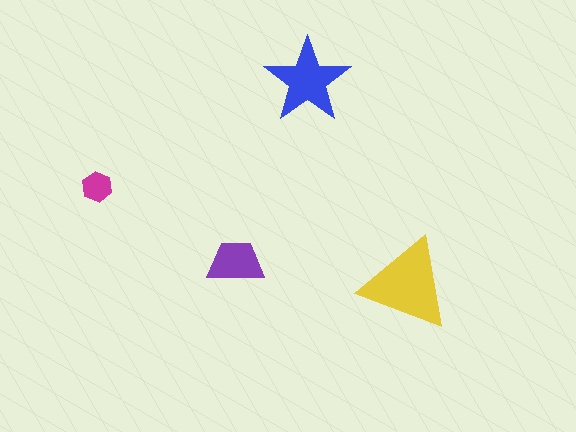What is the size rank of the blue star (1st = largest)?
2nd.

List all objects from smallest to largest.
The magenta hexagon, the purple trapezoid, the blue star, the yellow triangle.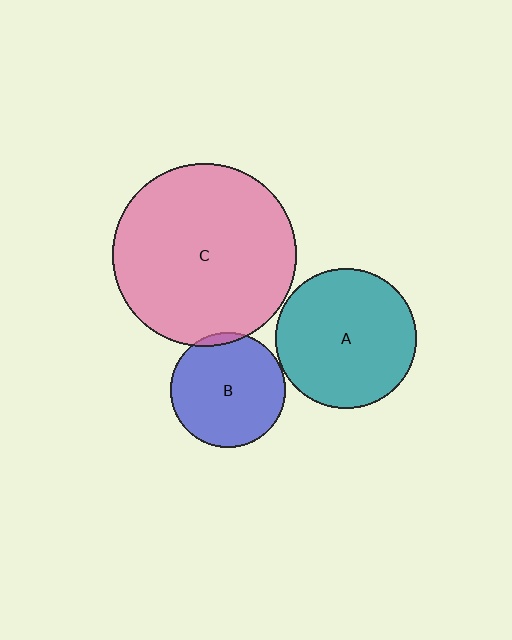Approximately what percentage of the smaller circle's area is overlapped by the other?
Approximately 5%.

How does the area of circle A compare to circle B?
Approximately 1.5 times.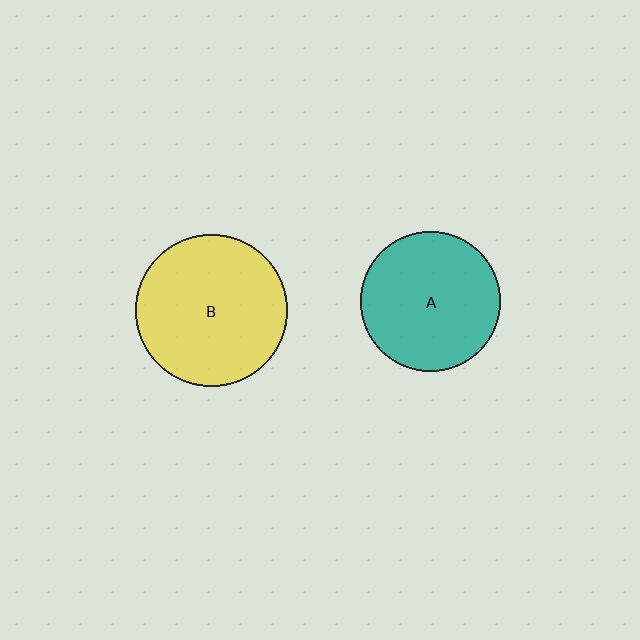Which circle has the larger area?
Circle B (yellow).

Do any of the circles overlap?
No, none of the circles overlap.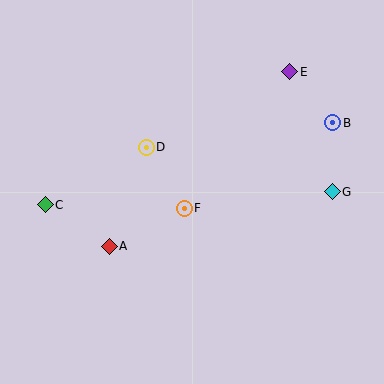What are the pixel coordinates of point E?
Point E is at (290, 72).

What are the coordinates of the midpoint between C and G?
The midpoint between C and G is at (189, 198).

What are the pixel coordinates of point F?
Point F is at (184, 208).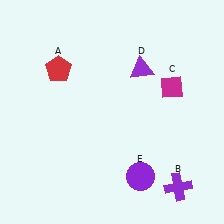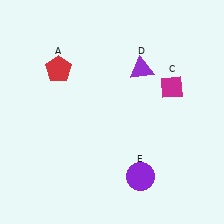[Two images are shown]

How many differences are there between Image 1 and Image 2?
There is 1 difference between the two images.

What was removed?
The purple cross (B) was removed in Image 2.